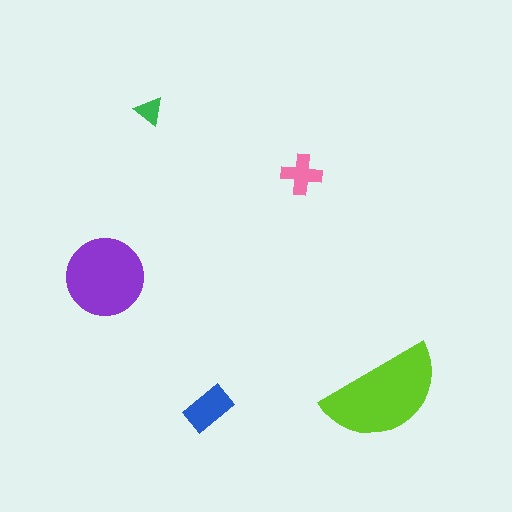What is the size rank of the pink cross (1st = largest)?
4th.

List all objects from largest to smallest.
The lime semicircle, the purple circle, the blue rectangle, the pink cross, the green triangle.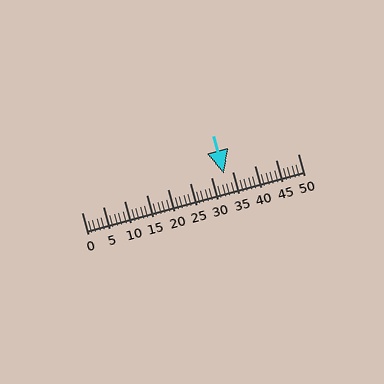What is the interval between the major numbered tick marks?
The major tick marks are spaced 5 units apart.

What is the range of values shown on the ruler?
The ruler shows values from 0 to 50.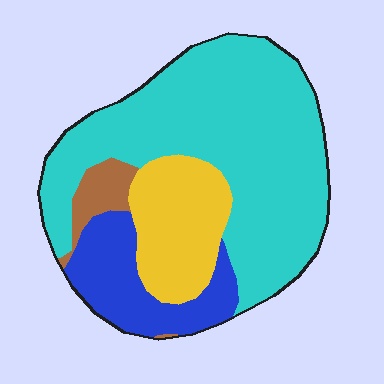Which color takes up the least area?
Brown, at roughly 5%.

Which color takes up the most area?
Cyan, at roughly 60%.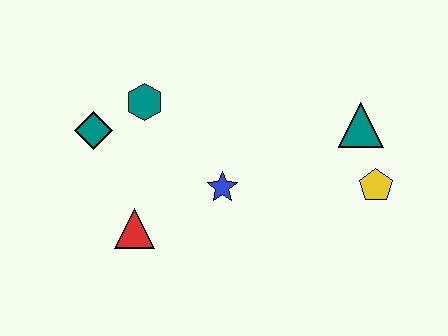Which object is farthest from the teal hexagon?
The yellow pentagon is farthest from the teal hexagon.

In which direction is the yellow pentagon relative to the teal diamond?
The yellow pentagon is to the right of the teal diamond.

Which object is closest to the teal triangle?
The yellow pentagon is closest to the teal triangle.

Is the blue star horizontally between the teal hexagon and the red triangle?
No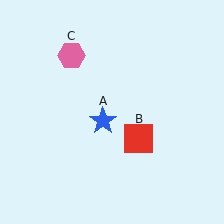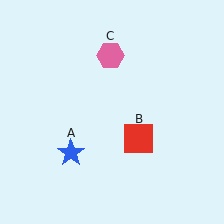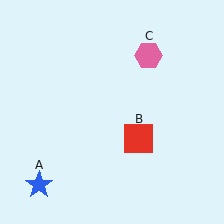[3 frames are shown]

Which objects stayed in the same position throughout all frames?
Red square (object B) remained stationary.